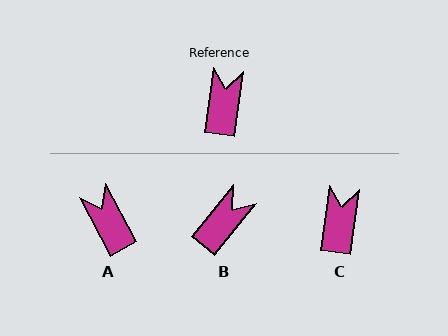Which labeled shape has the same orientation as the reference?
C.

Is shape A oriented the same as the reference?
No, it is off by about 36 degrees.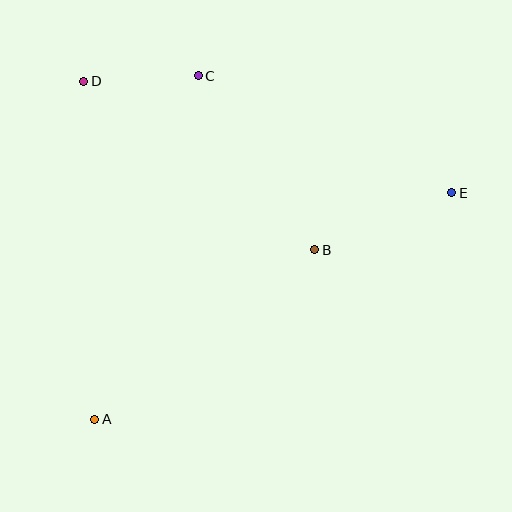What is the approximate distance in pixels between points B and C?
The distance between B and C is approximately 209 pixels.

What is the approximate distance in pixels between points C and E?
The distance between C and E is approximately 280 pixels.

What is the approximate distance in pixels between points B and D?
The distance between B and D is approximately 286 pixels.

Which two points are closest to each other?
Points C and D are closest to each other.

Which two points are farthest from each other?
Points A and E are farthest from each other.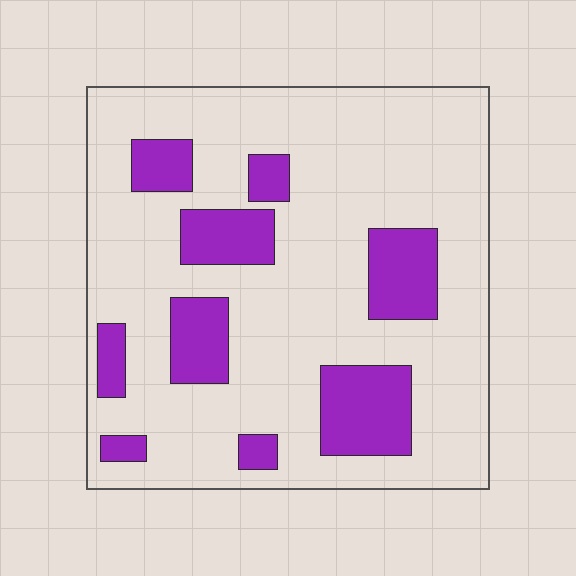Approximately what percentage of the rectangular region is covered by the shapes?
Approximately 20%.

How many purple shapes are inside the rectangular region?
9.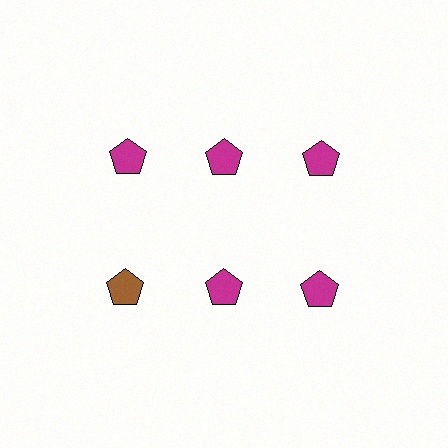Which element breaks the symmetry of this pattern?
The brown pentagon in the second row, leftmost column breaks the symmetry. All other shapes are magenta pentagons.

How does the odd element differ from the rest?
It has a different color: brown instead of magenta.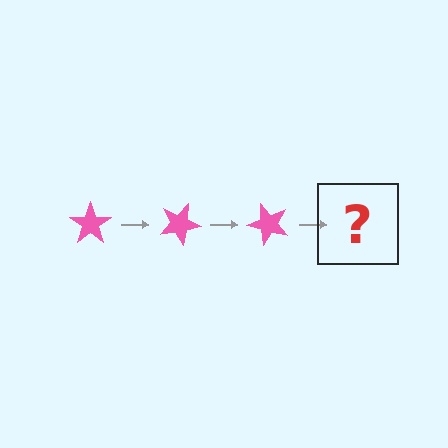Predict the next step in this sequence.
The next step is a pink star rotated 75 degrees.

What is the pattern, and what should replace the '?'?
The pattern is that the star rotates 25 degrees each step. The '?' should be a pink star rotated 75 degrees.